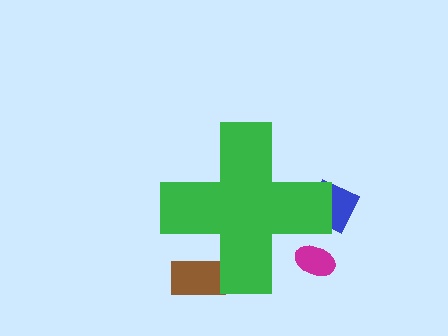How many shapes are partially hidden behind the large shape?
3 shapes are partially hidden.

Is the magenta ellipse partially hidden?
Yes, the magenta ellipse is partially hidden behind the green cross.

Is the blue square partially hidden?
Yes, the blue square is partially hidden behind the green cross.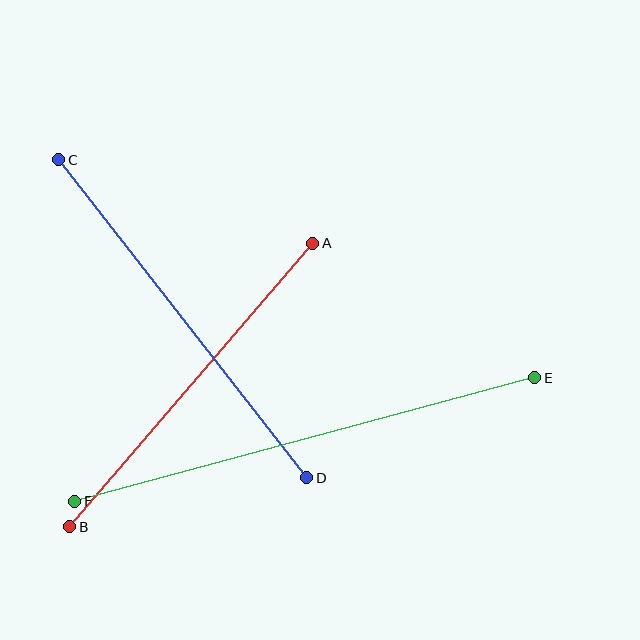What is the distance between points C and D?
The distance is approximately 403 pixels.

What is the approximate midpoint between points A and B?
The midpoint is at approximately (191, 385) pixels.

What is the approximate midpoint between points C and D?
The midpoint is at approximately (183, 319) pixels.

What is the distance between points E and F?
The distance is approximately 476 pixels.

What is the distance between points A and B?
The distance is approximately 373 pixels.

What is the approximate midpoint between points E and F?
The midpoint is at approximately (305, 440) pixels.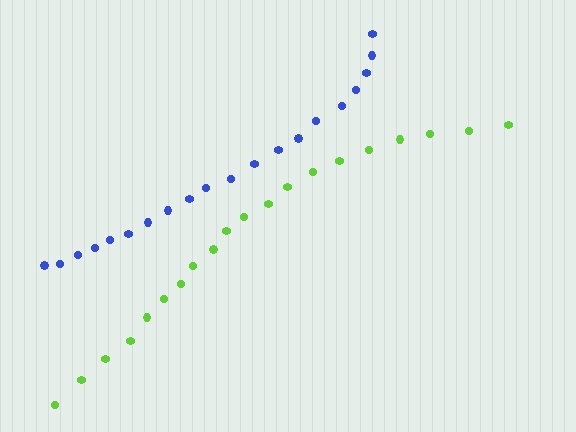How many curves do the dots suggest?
There are 2 distinct paths.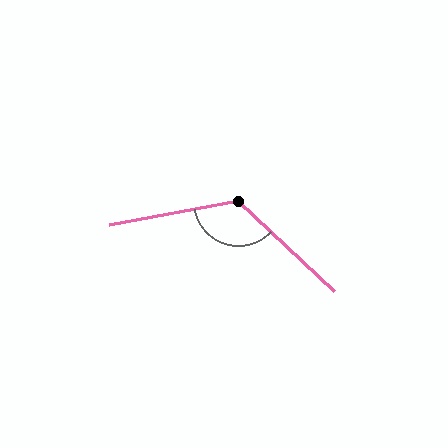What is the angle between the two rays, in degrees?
Approximately 126 degrees.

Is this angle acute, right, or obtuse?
It is obtuse.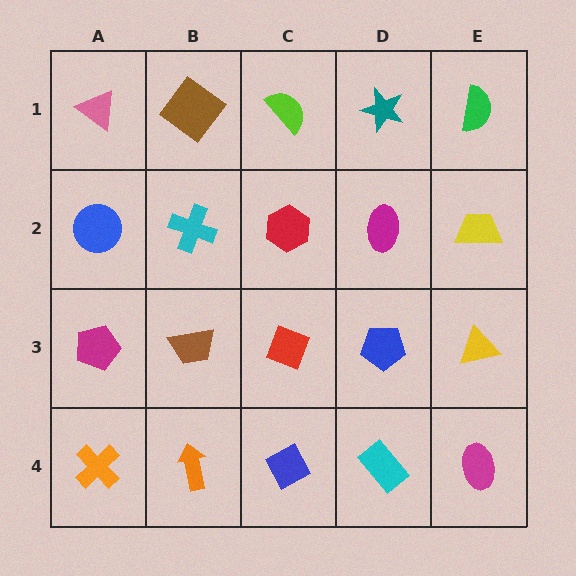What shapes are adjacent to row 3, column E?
A yellow trapezoid (row 2, column E), a magenta ellipse (row 4, column E), a blue pentagon (row 3, column D).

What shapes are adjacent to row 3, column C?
A red hexagon (row 2, column C), a blue diamond (row 4, column C), a brown trapezoid (row 3, column B), a blue pentagon (row 3, column D).